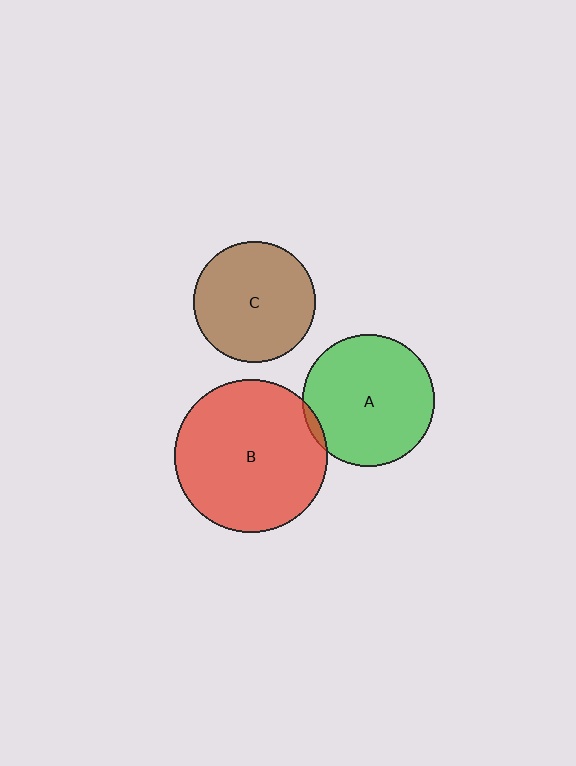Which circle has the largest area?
Circle B (red).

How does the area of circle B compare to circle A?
Approximately 1.3 times.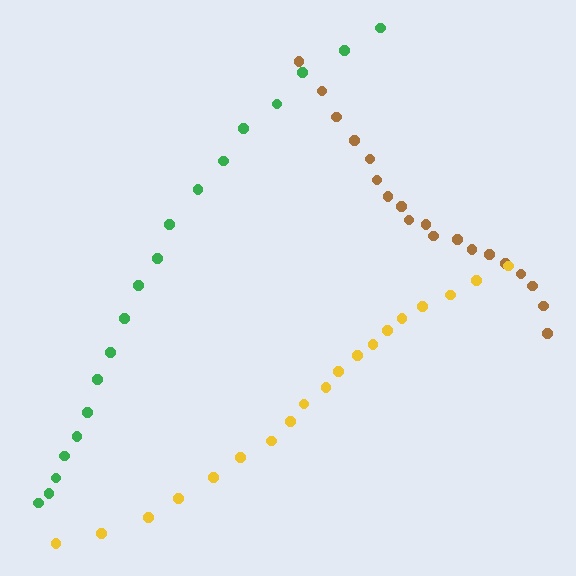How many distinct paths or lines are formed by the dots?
There are 3 distinct paths.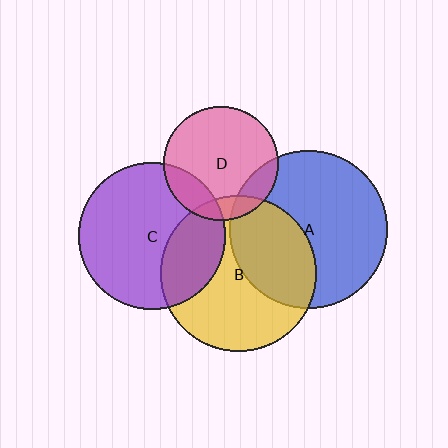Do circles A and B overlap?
Yes.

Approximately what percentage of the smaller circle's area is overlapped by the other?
Approximately 35%.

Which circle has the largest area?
Circle A (blue).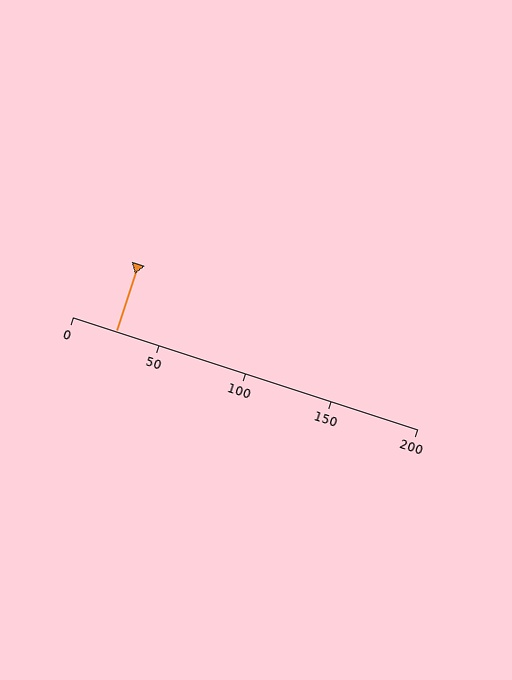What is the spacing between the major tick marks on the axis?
The major ticks are spaced 50 apart.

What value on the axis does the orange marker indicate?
The marker indicates approximately 25.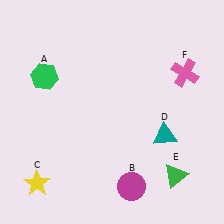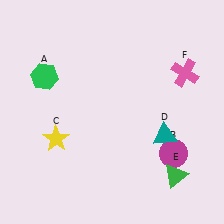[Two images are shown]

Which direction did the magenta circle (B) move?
The magenta circle (B) moved right.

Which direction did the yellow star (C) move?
The yellow star (C) moved up.